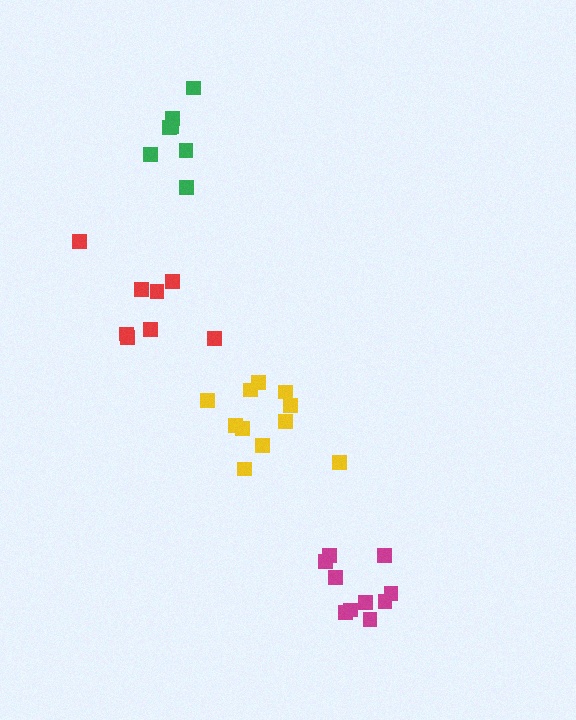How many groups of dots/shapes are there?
There are 4 groups.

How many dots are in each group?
Group 1: 7 dots, Group 2: 11 dots, Group 3: 10 dots, Group 4: 8 dots (36 total).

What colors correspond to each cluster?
The clusters are colored: green, yellow, magenta, red.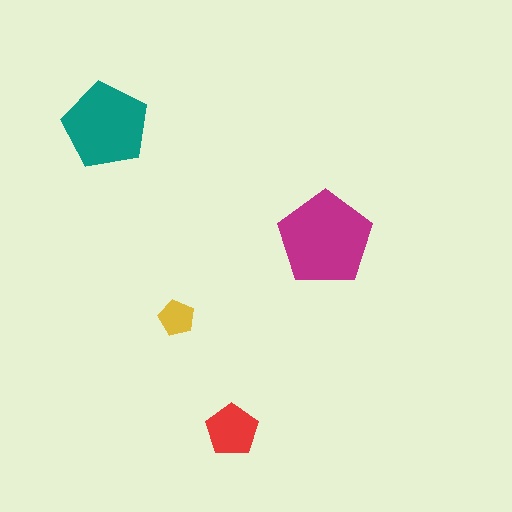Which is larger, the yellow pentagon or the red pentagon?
The red one.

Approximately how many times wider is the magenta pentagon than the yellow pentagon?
About 2.5 times wider.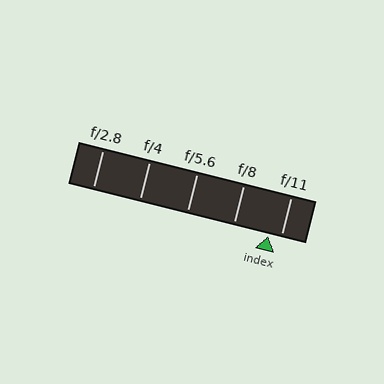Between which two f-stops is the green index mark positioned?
The index mark is between f/8 and f/11.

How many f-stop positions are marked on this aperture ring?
There are 5 f-stop positions marked.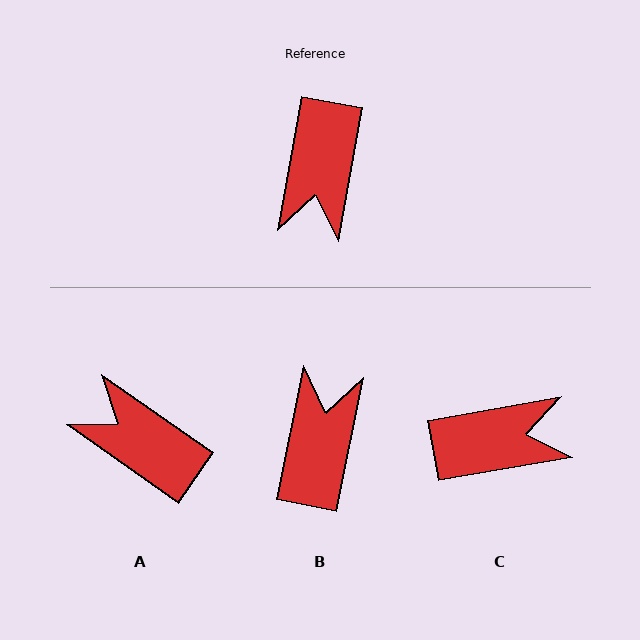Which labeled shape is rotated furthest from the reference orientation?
B, about 179 degrees away.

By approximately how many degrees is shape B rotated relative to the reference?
Approximately 179 degrees counter-clockwise.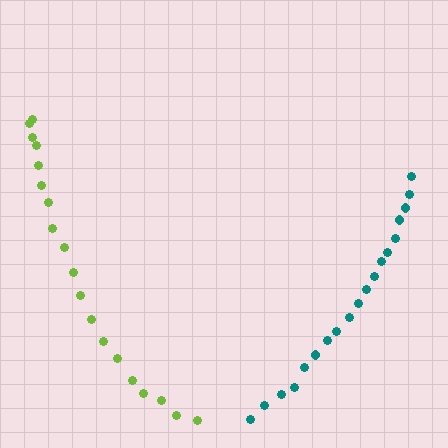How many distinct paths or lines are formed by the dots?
There are 2 distinct paths.